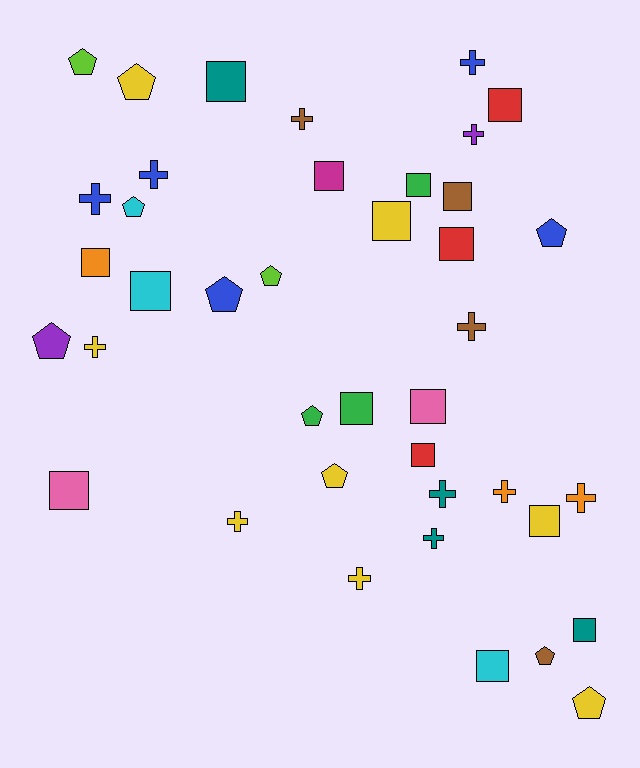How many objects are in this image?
There are 40 objects.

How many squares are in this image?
There are 16 squares.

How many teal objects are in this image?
There are 4 teal objects.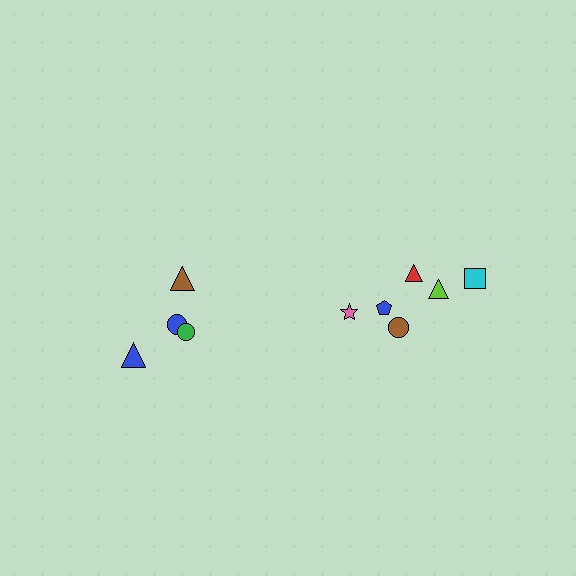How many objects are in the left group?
There are 4 objects.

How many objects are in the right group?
There are 6 objects.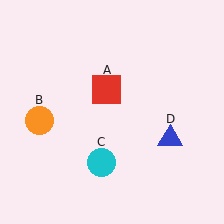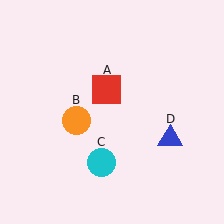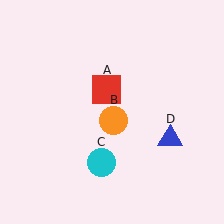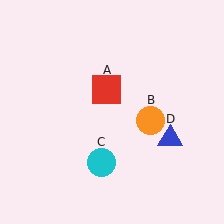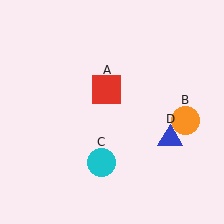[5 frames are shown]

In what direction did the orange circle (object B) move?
The orange circle (object B) moved right.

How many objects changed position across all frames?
1 object changed position: orange circle (object B).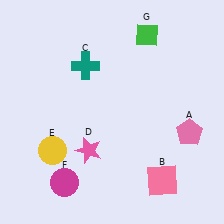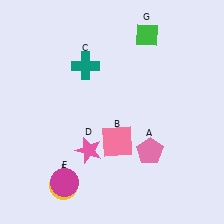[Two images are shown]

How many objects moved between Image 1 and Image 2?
3 objects moved between the two images.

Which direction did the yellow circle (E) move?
The yellow circle (E) moved down.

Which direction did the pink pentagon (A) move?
The pink pentagon (A) moved left.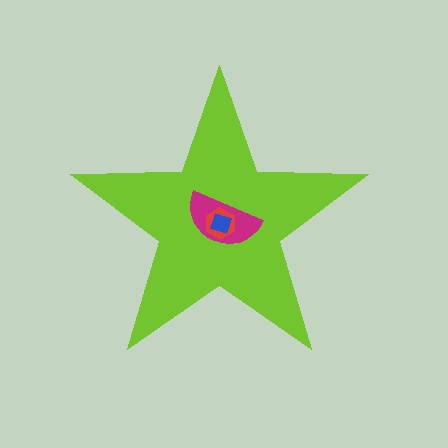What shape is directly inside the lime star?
The magenta semicircle.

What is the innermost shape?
The blue diamond.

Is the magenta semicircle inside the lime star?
Yes.